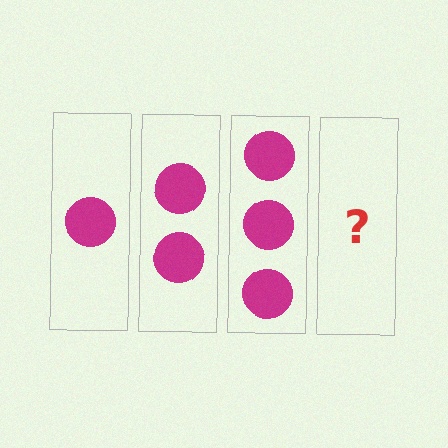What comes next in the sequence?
The next element should be 4 circles.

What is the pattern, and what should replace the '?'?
The pattern is that each step adds one more circle. The '?' should be 4 circles.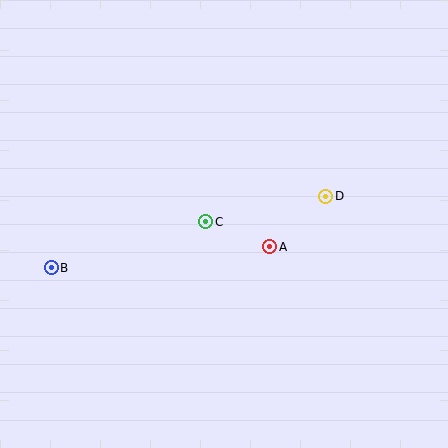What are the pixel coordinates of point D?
Point D is at (326, 196).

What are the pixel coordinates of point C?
Point C is at (206, 222).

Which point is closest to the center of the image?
Point C at (206, 222) is closest to the center.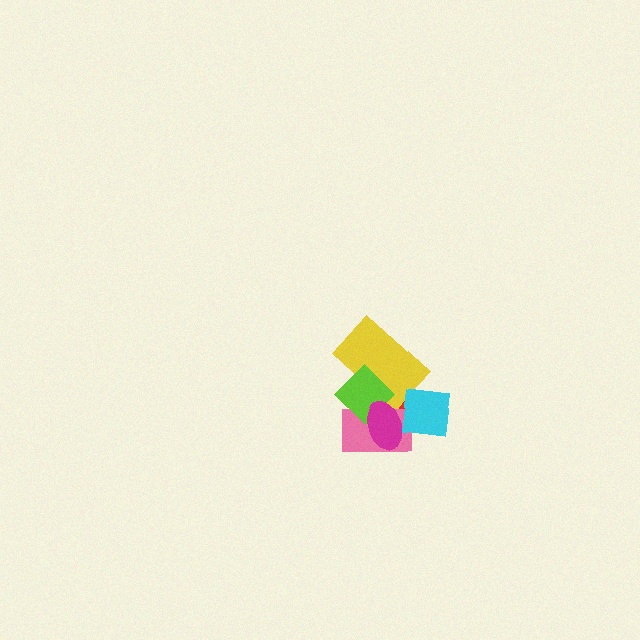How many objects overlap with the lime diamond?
4 objects overlap with the lime diamond.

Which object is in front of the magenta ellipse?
The cyan square is in front of the magenta ellipse.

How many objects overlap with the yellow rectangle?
3 objects overlap with the yellow rectangle.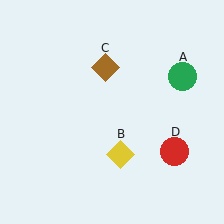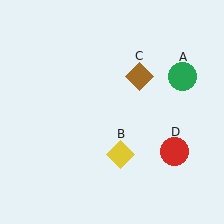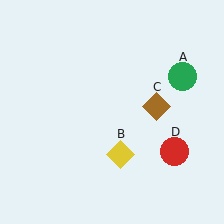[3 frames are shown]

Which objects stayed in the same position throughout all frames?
Green circle (object A) and yellow diamond (object B) and red circle (object D) remained stationary.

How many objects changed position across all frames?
1 object changed position: brown diamond (object C).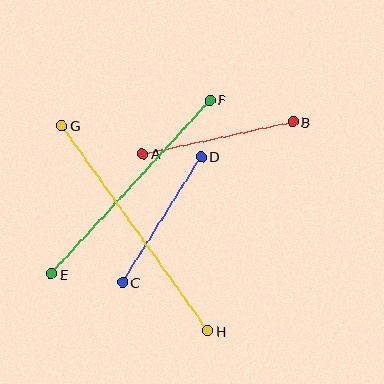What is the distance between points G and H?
The distance is approximately 252 pixels.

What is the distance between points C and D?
The distance is approximately 148 pixels.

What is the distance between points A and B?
The distance is approximately 154 pixels.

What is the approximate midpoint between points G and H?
The midpoint is at approximately (135, 228) pixels.